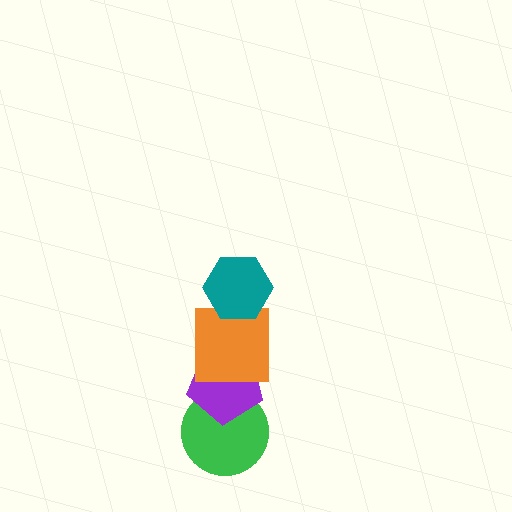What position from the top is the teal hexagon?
The teal hexagon is 1st from the top.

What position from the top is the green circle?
The green circle is 4th from the top.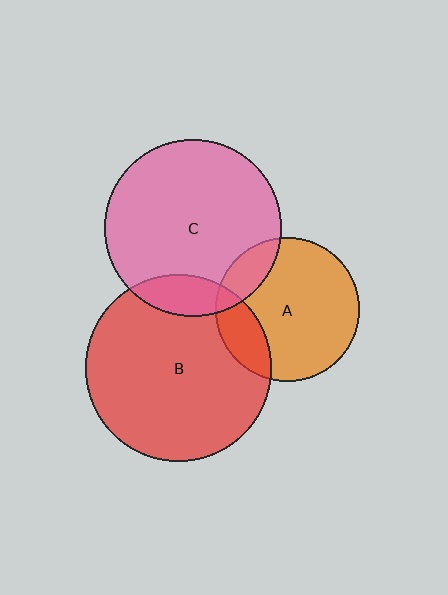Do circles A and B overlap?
Yes.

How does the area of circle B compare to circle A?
Approximately 1.7 times.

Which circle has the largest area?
Circle B (red).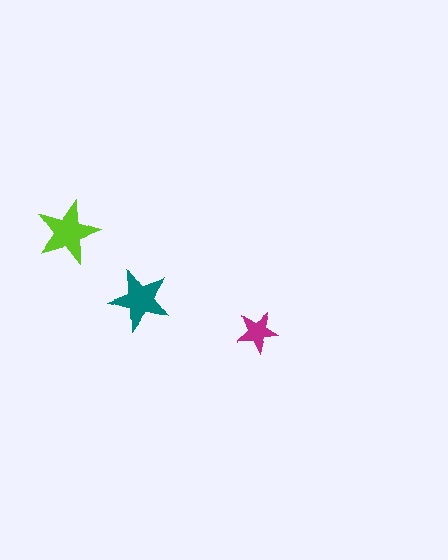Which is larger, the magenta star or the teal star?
The teal one.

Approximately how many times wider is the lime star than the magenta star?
About 1.5 times wider.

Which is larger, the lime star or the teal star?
The lime one.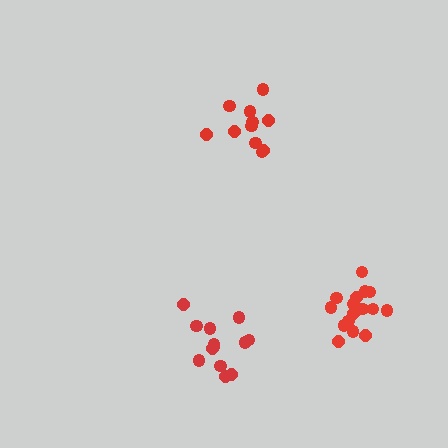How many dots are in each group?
Group 1: 16 dots, Group 2: 11 dots, Group 3: 13 dots (40 total).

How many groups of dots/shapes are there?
There are 3 groups.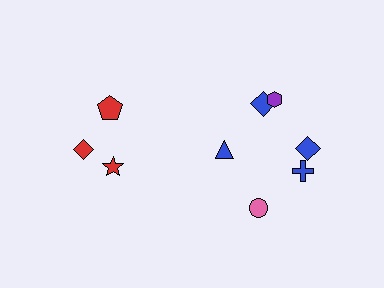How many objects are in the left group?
There are 3 objects.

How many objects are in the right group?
There are 6 objects.